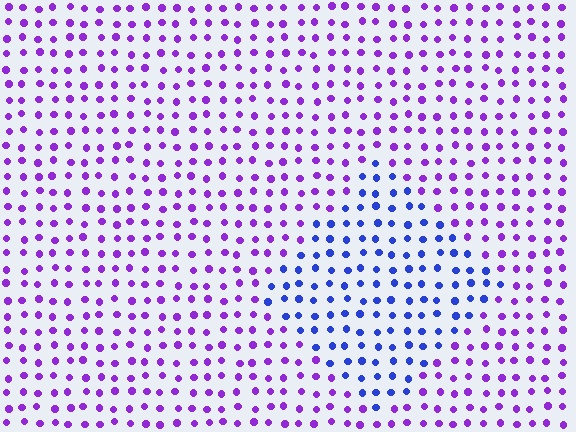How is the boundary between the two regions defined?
The boundary is defined purely by a slight shift in hue (about 45 degrees). Spacing, size, and orientation are identical on both sides.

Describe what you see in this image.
The image is filled with small purple elements in a uniform arrangement. A diamond-shaped region is visible where the elements are tinted to a slightly different hue, forming a subtle color boundary.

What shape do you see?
I see a diamond.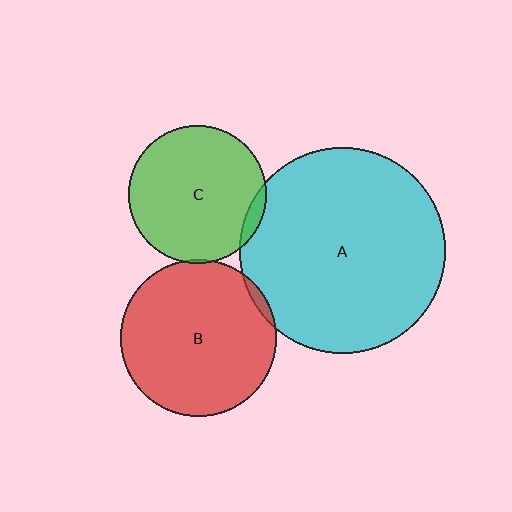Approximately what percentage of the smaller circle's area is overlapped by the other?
Approximately 5%.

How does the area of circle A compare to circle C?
Approximately 2.2 times.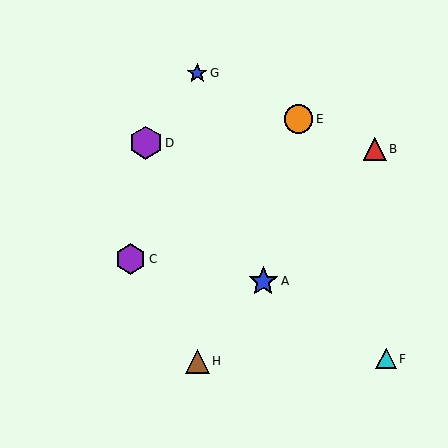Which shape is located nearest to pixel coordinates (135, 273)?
The purple hexagon (labeled C) at (131, 259) is nearest to that location.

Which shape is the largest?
The purple hexagon (labeled D) is the largest.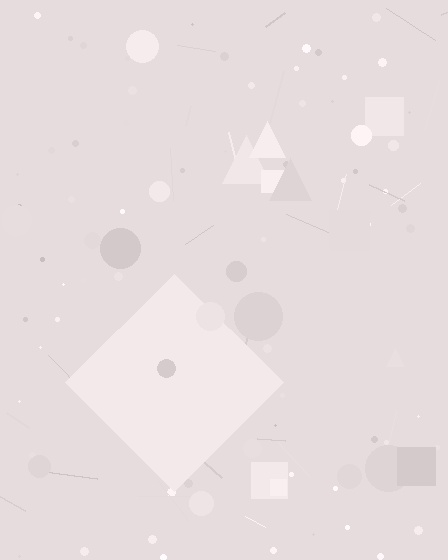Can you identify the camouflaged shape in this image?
The camouflaged shape is a diamond.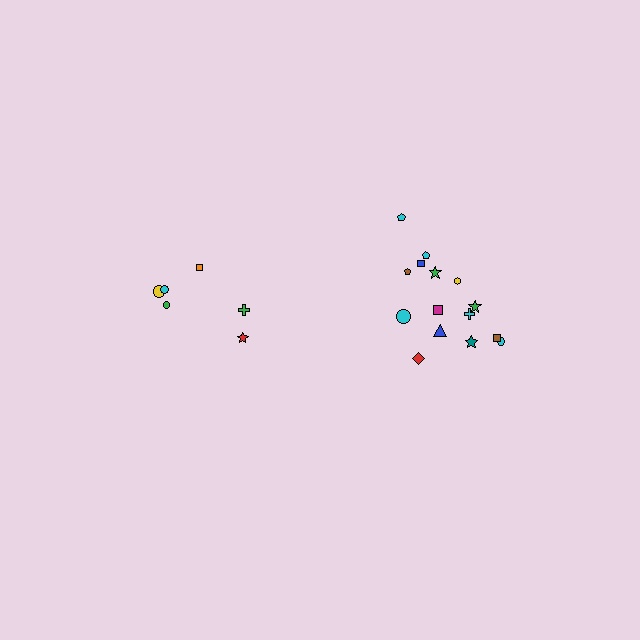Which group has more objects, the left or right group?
The right group.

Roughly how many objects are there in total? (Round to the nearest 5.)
Roughly 20 objects in total.